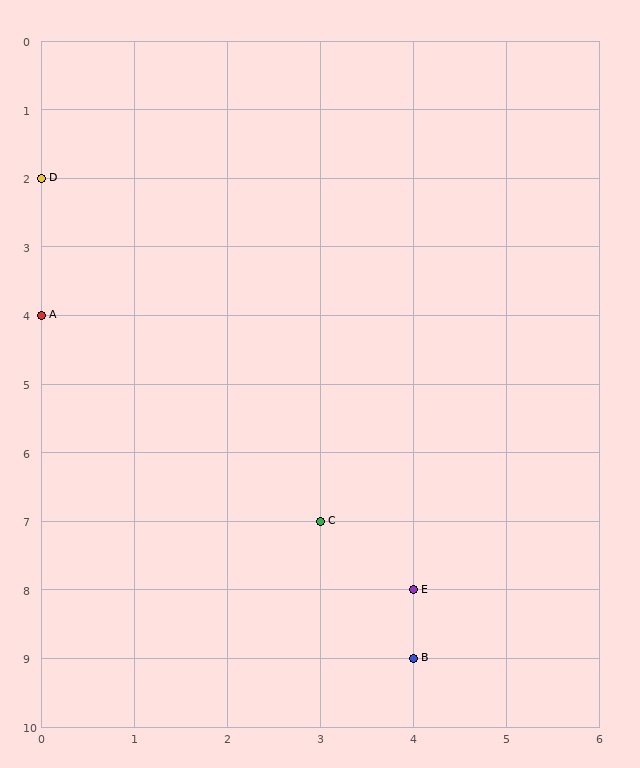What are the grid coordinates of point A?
Point A is at grid coordinates (0, 4).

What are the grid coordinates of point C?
Point C is at grid coordinates (3, 7).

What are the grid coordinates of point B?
Point B is at grid coordinates (4, 9).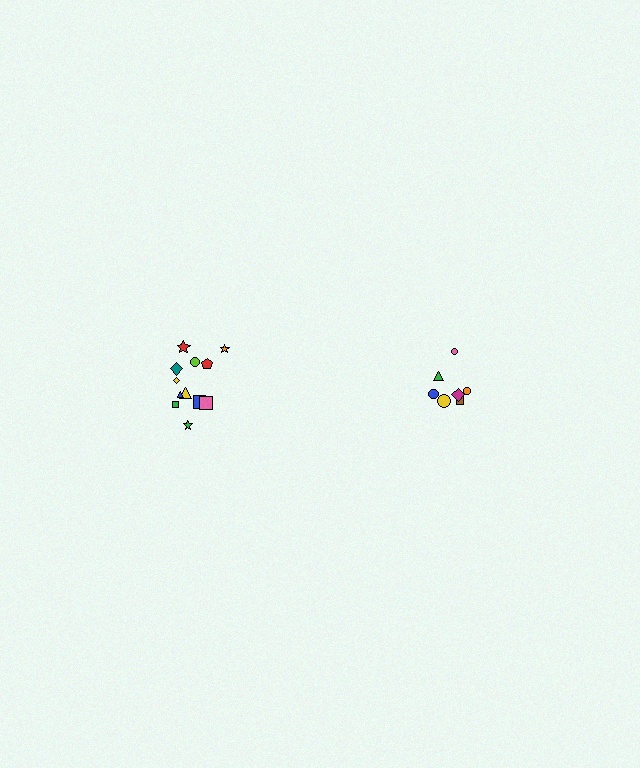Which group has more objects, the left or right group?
The left group.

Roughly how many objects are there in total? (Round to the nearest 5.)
Roughly 20 objects in total.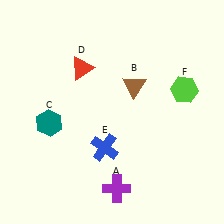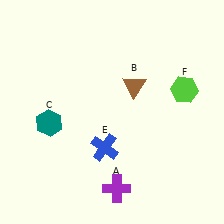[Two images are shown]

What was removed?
The red triangle (D) was removed in Image 2.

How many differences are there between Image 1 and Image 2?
There is 1 difference between the two images.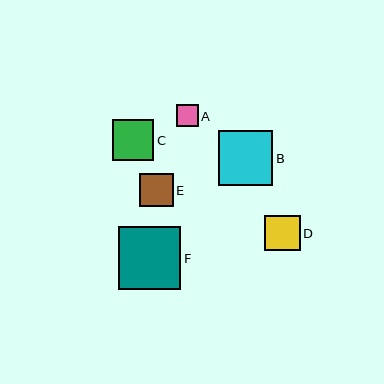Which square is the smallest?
Square A is the smallest with a size of approximately 22 pixels.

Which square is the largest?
Square F is the largest with a size of approximately 63 pixels.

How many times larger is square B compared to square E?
Square B is approximately 1.6 times the size of square E.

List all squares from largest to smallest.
From largest to smallest: F, B, C, D, E, A.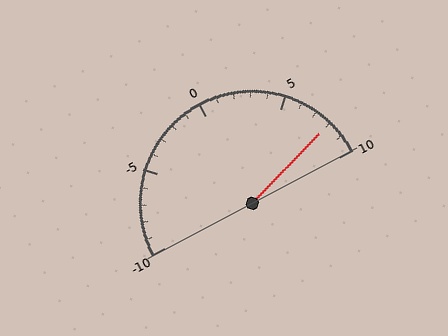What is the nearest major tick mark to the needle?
The nearest major tick mark is 10.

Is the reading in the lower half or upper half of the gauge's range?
The reading is in the upper half of the range (-10 to 10).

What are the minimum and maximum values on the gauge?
The gauge ranges from -10 to 10.